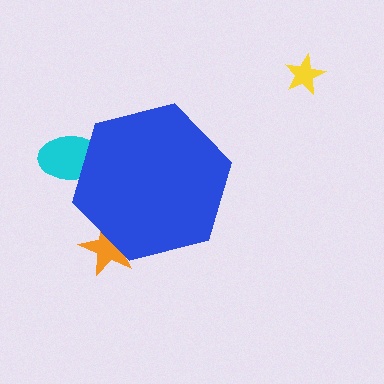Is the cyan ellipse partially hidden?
Yes, the cyan ellipse is partially hidden behind the blue hexagon.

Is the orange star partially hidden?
Yes, the orange star is partially hidden behind the blue hexagon.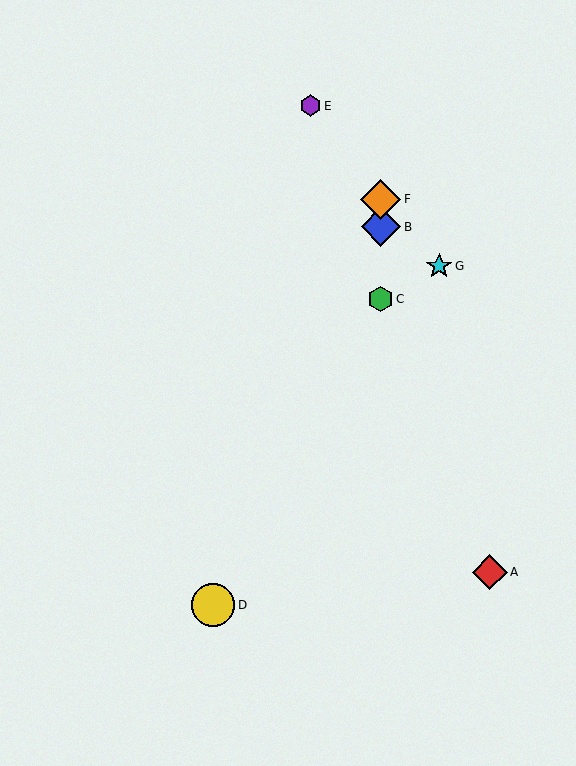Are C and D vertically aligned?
No, C is at x≈381 and D is at x≈213.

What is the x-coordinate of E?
Object E is at x≈311.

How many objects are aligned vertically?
3 objects (B, C, F) are aligned vertically.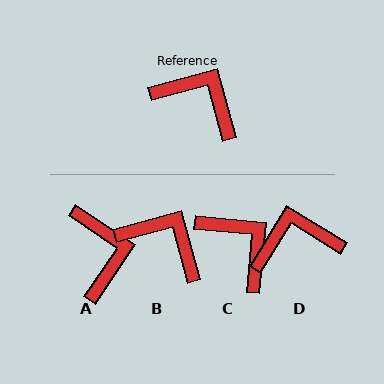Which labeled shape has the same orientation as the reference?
B.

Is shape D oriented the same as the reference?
No, it is off by about 43 degrees.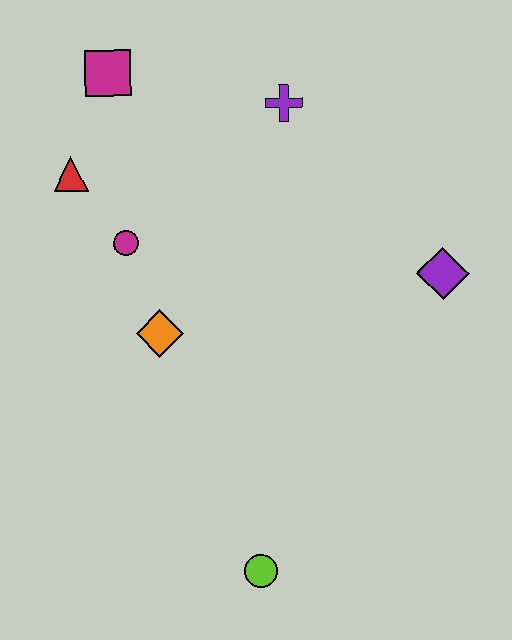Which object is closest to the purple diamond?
The purple cross is closest to the purple diamond.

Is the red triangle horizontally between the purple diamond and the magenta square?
No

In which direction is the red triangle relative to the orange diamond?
The red triangle is above the orange diamond.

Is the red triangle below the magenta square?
Yes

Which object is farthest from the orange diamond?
The purple diamond is farthest from the orange diamond.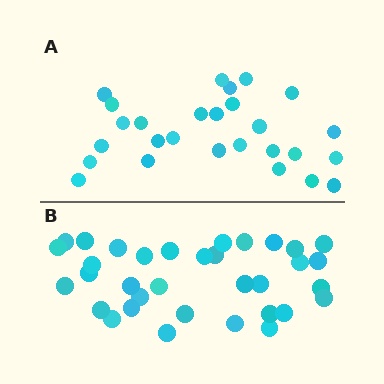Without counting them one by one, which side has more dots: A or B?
Region B (the bottom region) has more dots.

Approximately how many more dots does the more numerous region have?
Region B has roughly 8 or so more dots than region A.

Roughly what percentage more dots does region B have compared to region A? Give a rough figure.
About 25% more.